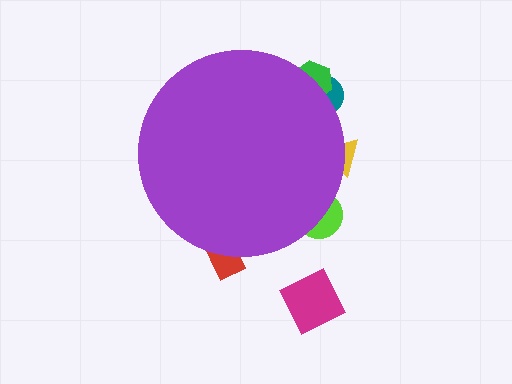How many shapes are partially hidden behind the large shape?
5 shapes are partially hidden.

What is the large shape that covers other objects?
A purple circle.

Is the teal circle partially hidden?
Yes, the teal circle is partially hidden behind the purple circle.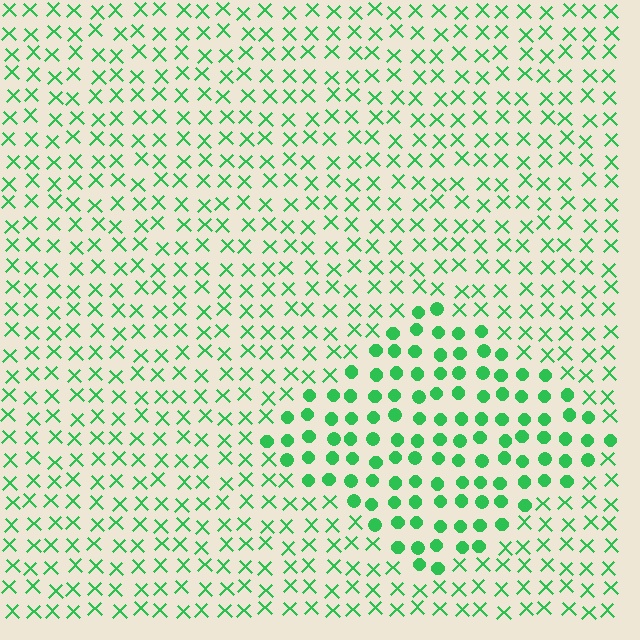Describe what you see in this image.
The image is filled with small green elements arranged in a uniform grid. A diamond-shaped region contains circles, while the surrounding area contains X marks. The boundary is defined purely by the change in element shape.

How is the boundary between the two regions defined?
The boundary is defined by a change in element shape: circles inside vs. X marks outside. All elements share the same color and spacing.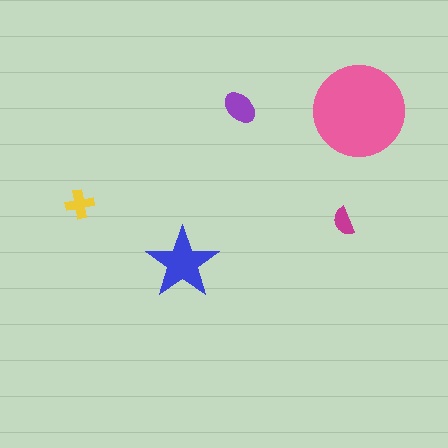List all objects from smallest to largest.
The magenta semicircle, the yellow cross, the purple ellipse, the blue star, the pink circle.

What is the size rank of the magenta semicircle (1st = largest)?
5th.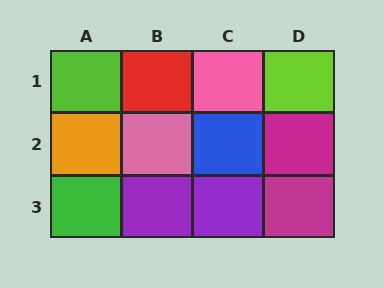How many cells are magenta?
2 cells are magenta.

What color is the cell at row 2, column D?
Magenta.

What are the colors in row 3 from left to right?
Green, purple, purple, magenta.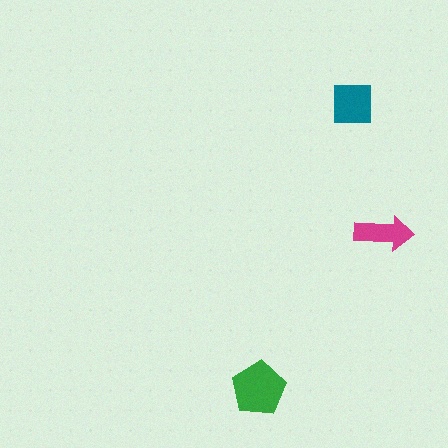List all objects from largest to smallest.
The green pentagon, the teal square, the magenta arrow.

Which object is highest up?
The teal square is topmost.